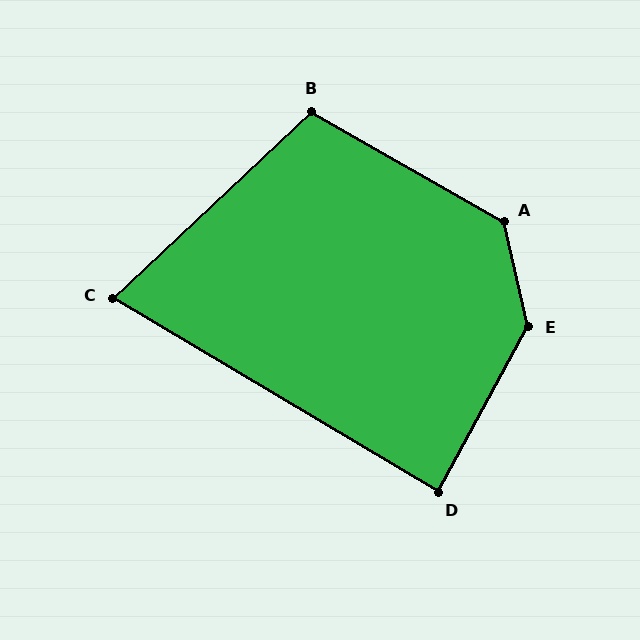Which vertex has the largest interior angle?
E, at approximately 138 degrees.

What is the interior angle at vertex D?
Approximately 88 degrees (approximately right).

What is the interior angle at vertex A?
Approximately 133 degrees (obtuse).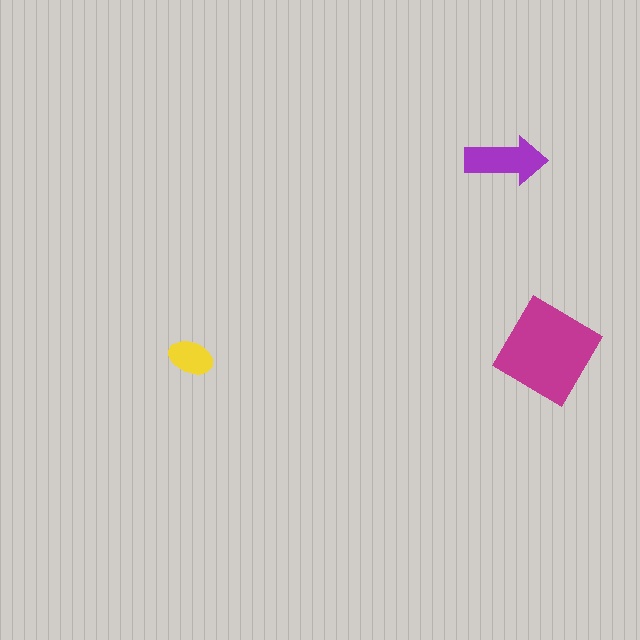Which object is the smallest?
The yellow ellipse.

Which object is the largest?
The magenta diamond.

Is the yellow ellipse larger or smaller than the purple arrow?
Smaller.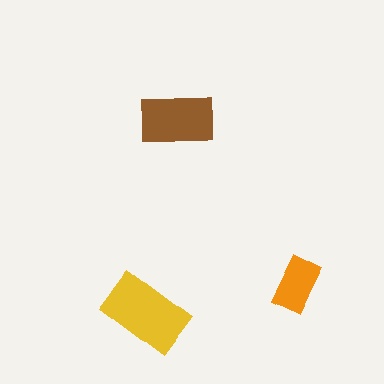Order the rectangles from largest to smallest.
the yellow one, the brown one, the orange one.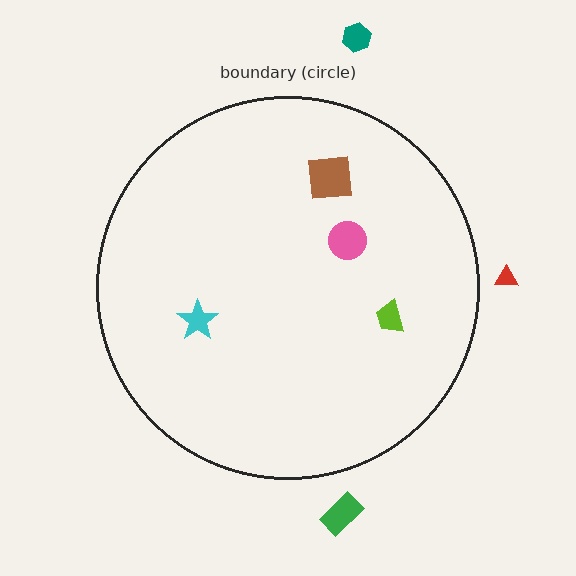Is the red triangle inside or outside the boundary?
Outside.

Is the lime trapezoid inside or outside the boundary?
Inside.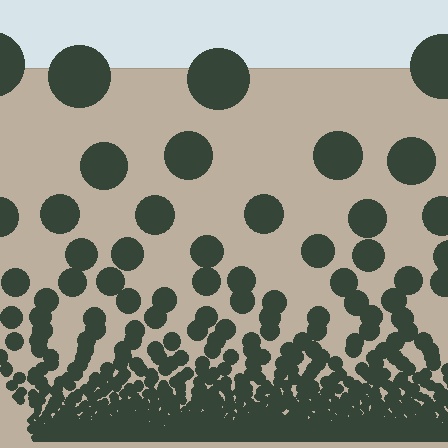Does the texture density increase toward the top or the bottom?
Density increases toward the bottom.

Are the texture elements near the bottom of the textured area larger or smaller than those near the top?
Smaller. The gradient is inverted — elements near the bottom are smaller and denser.